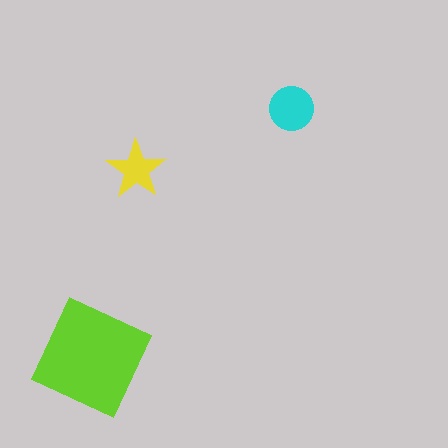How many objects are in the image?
There are 3 objects in the image.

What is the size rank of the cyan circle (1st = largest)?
2nd.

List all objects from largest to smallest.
The lime diamond, the cyan circle, the yellow star.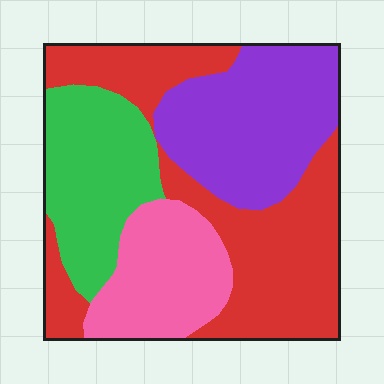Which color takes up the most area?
Red, at roughly 35%.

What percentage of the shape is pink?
Pink takes up about one sixth (1/6) of the shape.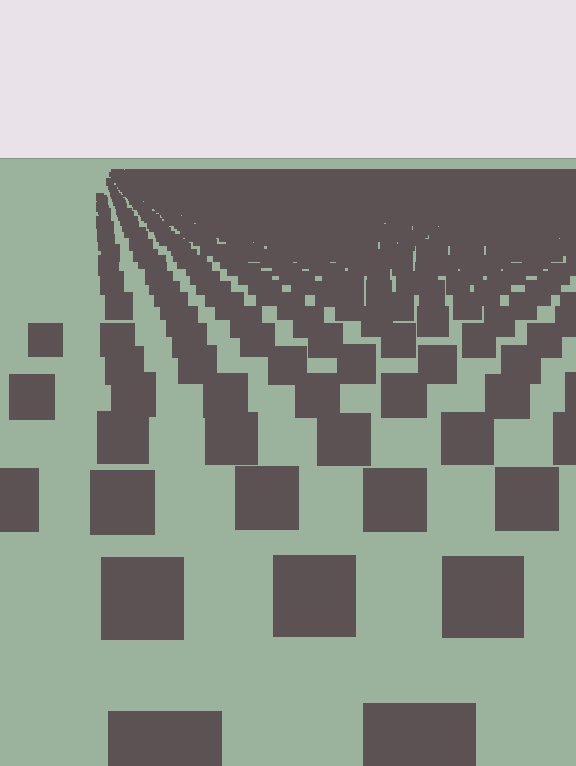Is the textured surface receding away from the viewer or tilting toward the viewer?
The surface is receding away from the viewer. Texture elements get smaller and denser toward the top.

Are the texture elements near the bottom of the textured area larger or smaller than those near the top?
Larger. Near the bottom, elements are closer to the viewer and appear at a bigger on-screen size.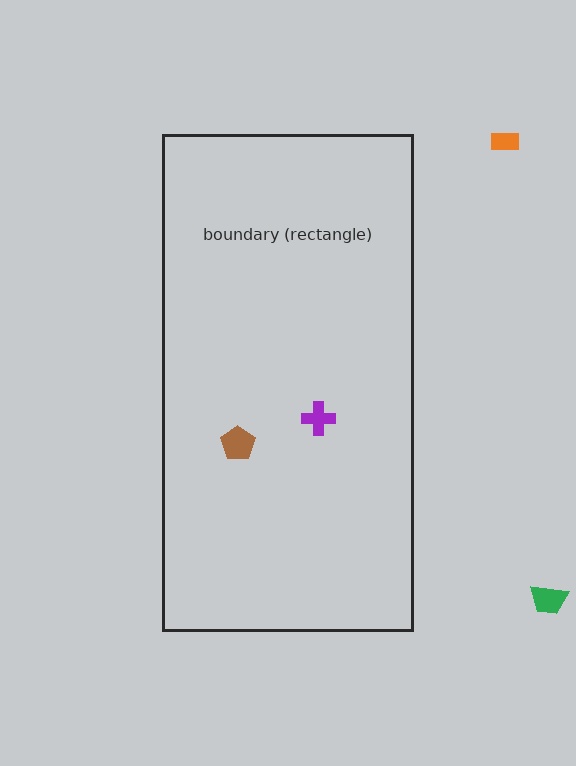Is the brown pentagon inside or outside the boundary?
Inside.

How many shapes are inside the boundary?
2 inside, 2 outside.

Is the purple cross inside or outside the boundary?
Inside.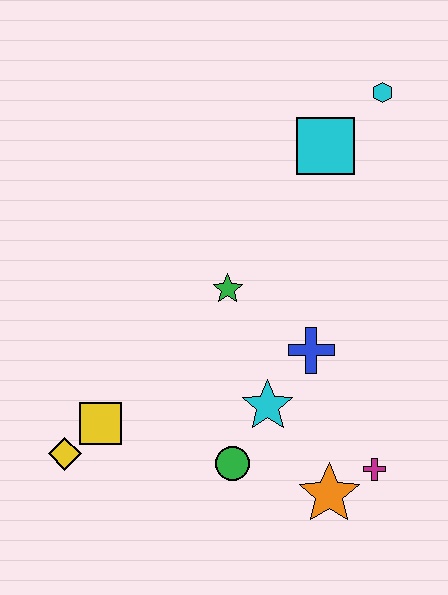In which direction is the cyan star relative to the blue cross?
The cyan star is below the blue cross.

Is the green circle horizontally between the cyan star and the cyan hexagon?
No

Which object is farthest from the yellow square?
The cyan hexagon is farthest from the yellow square.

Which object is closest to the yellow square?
The yellow diamond is closest to the yellow square.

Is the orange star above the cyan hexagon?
No